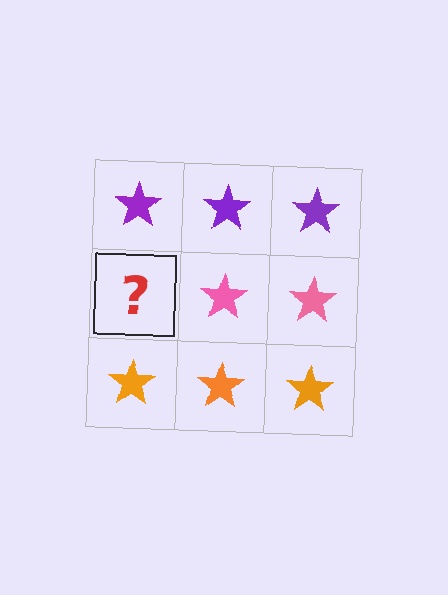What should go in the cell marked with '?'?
The missing cell should contain a pink star.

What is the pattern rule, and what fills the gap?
The rule is that each row has a consistent color. The gap should be filled with a pink star.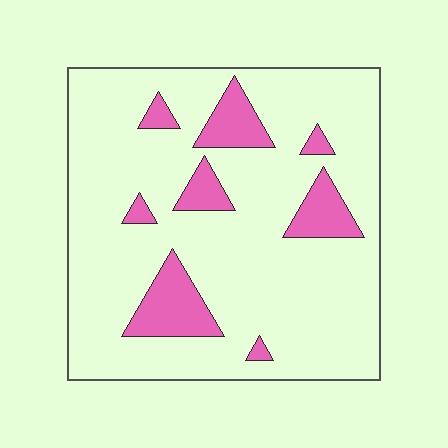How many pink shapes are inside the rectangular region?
8.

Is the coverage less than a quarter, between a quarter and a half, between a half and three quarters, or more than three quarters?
Less than a quarter.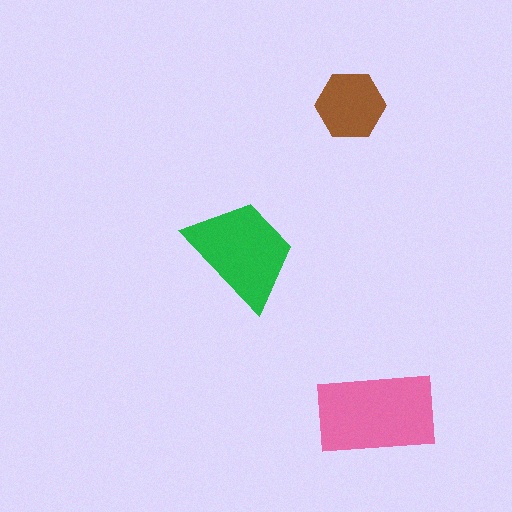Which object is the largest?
The pink rectangle.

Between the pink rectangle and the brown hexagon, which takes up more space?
The pink rectangle.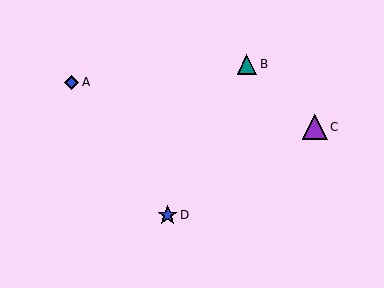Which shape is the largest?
The purple triangle (labeled C) is the largest.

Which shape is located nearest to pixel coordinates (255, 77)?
The teal triangle (labeled B) at (247, 64) is nearest to that location.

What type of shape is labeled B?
Shape B is a teal triangle.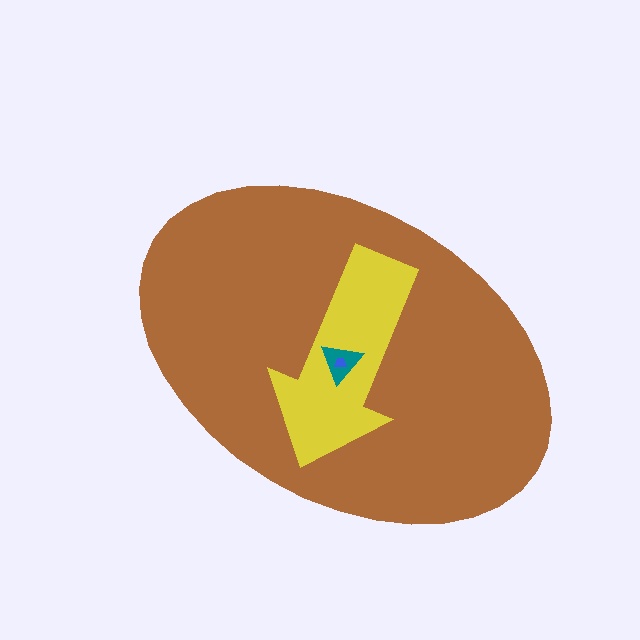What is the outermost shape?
The brown ellipse.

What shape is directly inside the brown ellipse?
The yellow arrow.